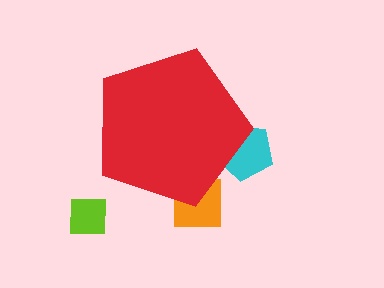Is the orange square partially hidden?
Yes, the orange square is partially hidden behind the red pentagon.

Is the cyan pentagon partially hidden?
Yes, the cyan pentagon is partially hidden behind the red pentagon.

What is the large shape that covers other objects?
A red pentagon.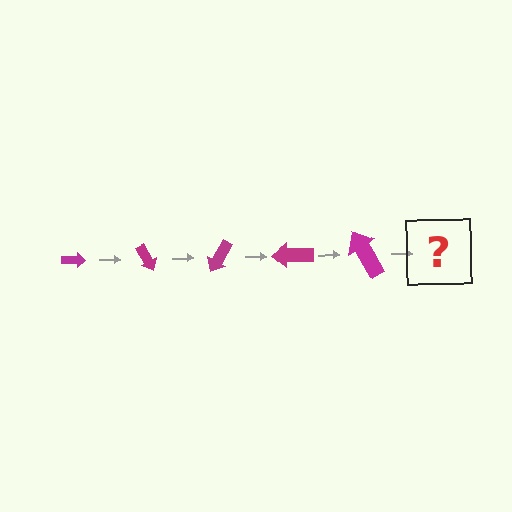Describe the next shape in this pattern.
It should be an arrow, larger than the previous one and rotated 300 degrees from the start.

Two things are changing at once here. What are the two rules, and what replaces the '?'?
The two rules are that the arrow grows larger each step and it rotates 60 degrees each step. The '?' should be an arrow, larger than the previous one and rotated 300 degrees from the start.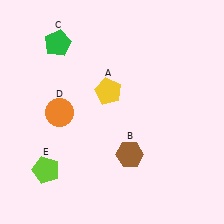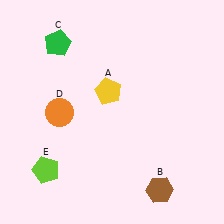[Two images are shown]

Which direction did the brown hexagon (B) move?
The brown hexagon (B) moved down.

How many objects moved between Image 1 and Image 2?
1 object moved between the two images.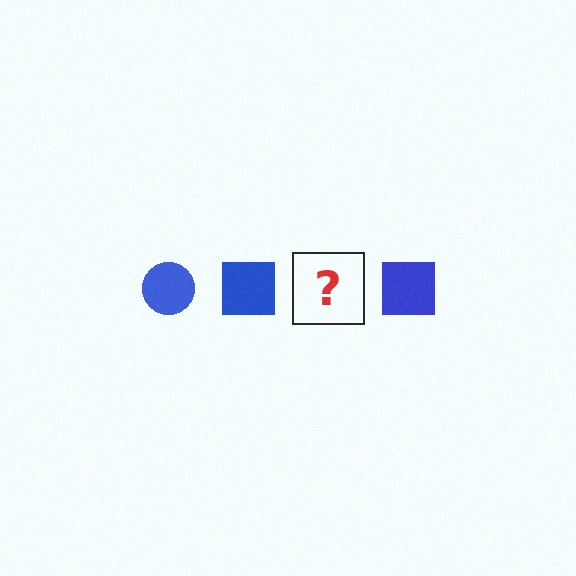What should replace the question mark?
The question mark should be replaced with a blue circle.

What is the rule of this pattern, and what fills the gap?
The rule is that the pattern cycles through circle, square shapes in blue. The gap should be filled with a blue circle.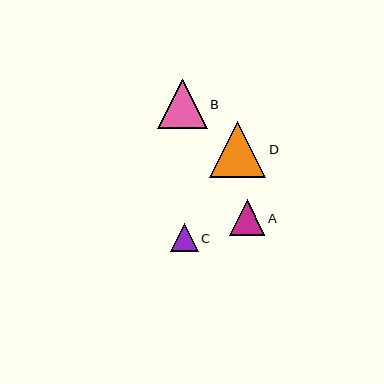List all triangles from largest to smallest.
From largest to smallest: D, B, A, C.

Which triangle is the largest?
Triangle D is the largest with a size of approximately 56 pixels.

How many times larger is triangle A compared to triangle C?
Triangle A is approximately 1.3 times the size of triangle C.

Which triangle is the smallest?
Triangle C is the smallest with a size of approximately 28 pixels.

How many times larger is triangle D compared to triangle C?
Triangle D is approximately 2.0 times the size of triangle C.